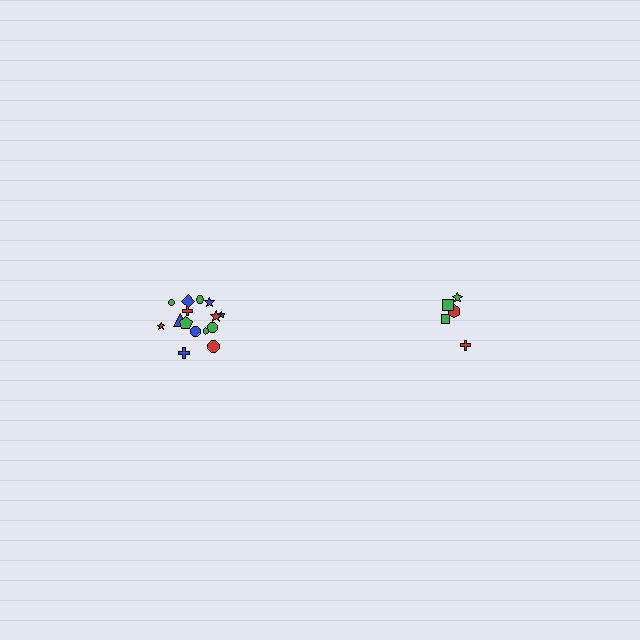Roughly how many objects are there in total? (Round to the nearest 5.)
Roughly 20 objects in total.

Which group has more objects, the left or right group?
The left group.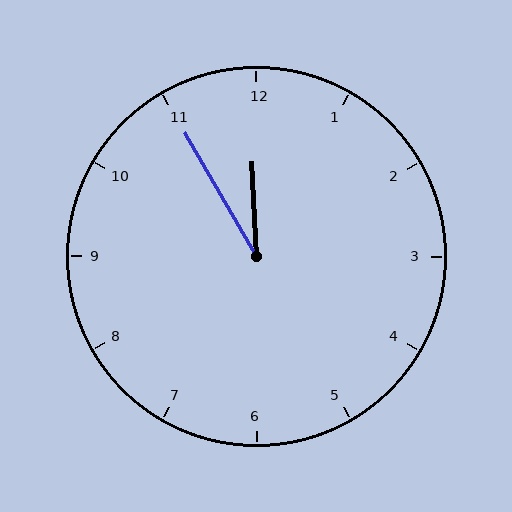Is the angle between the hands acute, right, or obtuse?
It is acute.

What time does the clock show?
11:55.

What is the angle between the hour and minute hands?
Approximately 28 degrees.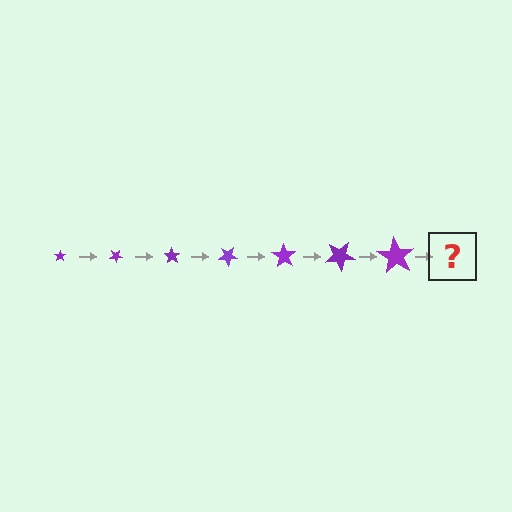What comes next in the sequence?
The next element should be a star, larger than the previous one and rotated 245 degrees from the start.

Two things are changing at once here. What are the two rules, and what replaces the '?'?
The two rules are that the star grows larger each step and it rotates 35 degrees each step. The '?' should be a star, larger than the previous one and rotated 245 degrees from the start.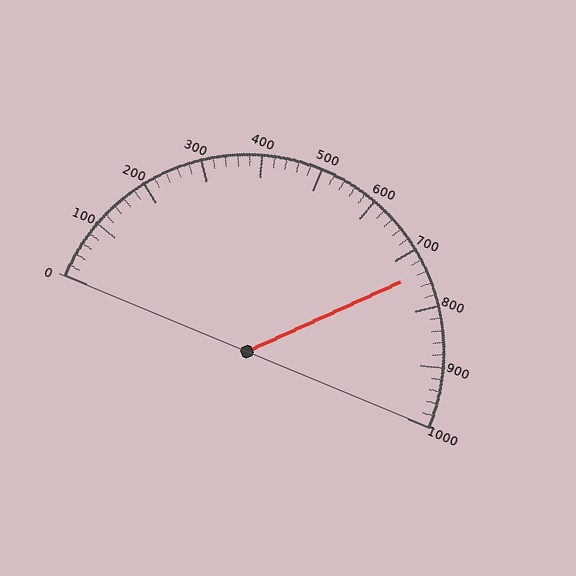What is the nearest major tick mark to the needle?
The nearest major tick mark is 700.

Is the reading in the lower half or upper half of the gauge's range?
The reading is in the upper half of the range (0 to 1000).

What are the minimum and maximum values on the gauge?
The gauge ranges from 0 to 1000.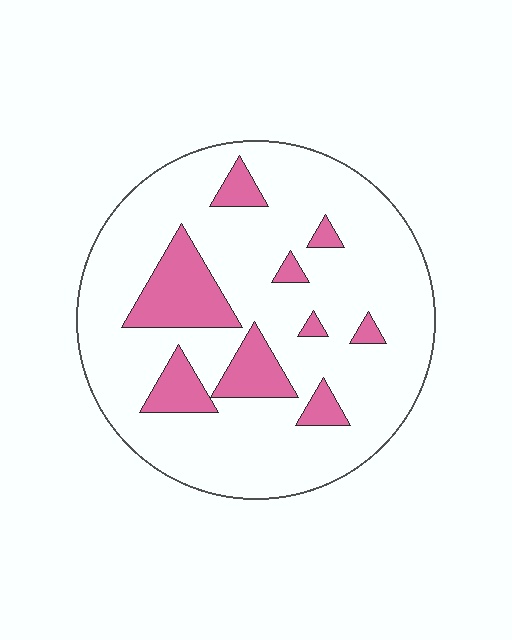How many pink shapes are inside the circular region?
9.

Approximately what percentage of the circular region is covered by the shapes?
Approximately 20%.